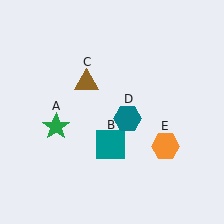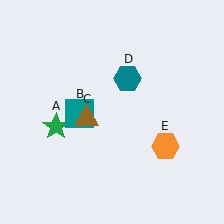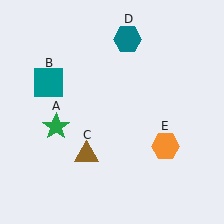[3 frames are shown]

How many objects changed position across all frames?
3 objects changed position: teal square (object B), brown triangle (object C), teal hexagon (object D).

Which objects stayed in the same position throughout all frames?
Green star (object A) and orange hexagon (object E) remained stationary.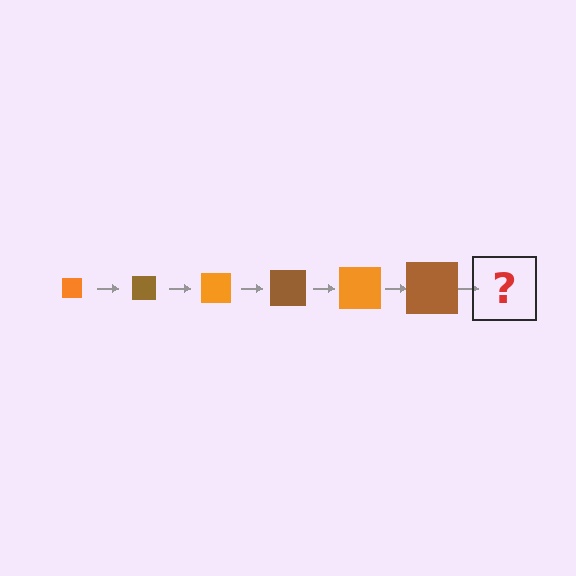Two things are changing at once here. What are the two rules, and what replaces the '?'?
The two rules are that the square grows larger each step and the color cycles through orange and brown. The '?' should be an orange square, larger than the previous one.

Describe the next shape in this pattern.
It should be an orange square, larger than the previous one.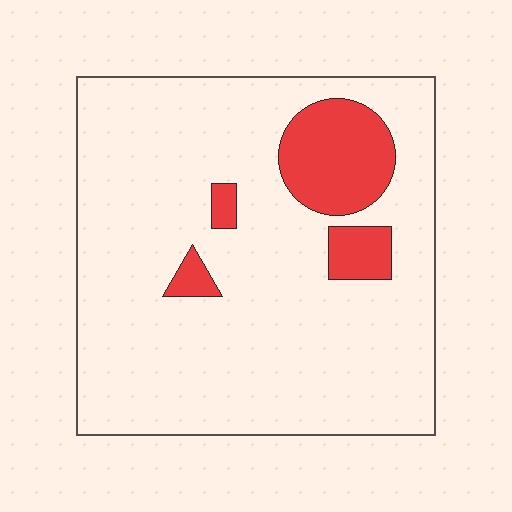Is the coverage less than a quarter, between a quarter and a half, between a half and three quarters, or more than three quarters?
Less than a quarter.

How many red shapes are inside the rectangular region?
4.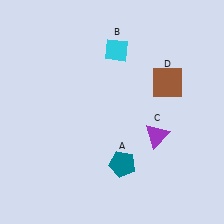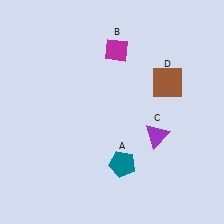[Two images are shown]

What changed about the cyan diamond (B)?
In Image 1, B is cyan. In Image 2, it changed to magenta.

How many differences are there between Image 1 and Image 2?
There is 1 difference between the two images.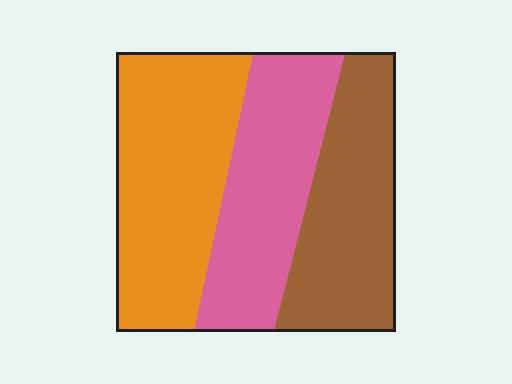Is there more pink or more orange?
Orange.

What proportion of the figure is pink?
Pink covers around 30% of the figure.